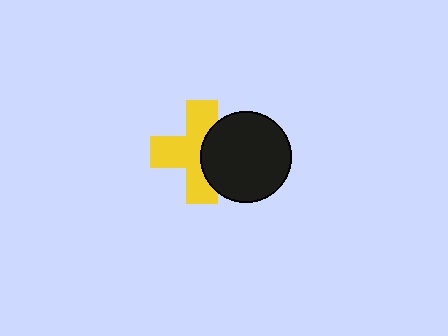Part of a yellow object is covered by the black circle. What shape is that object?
It is a cross.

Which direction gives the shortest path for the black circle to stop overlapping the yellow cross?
Moving right gives the shortest separation.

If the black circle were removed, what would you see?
You would see the complete yellow cross.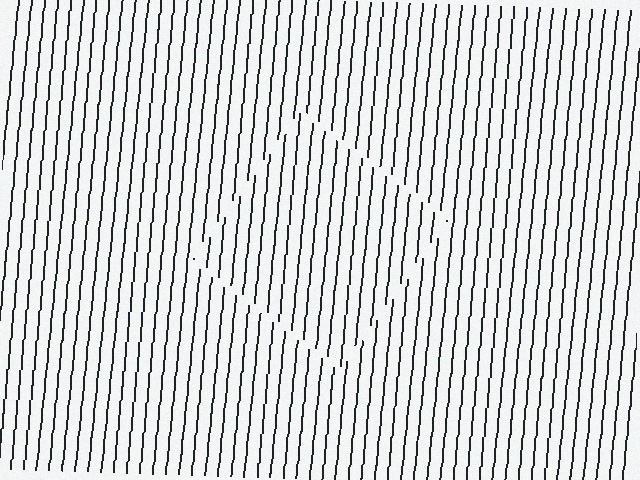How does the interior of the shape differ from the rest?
The interior of the shape contains the same grating, shifted by half a period — the contour is defined by the phase discontinuity where line-ends from the inner and outer gratings abut.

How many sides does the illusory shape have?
4 sides — the line-ends trace a square.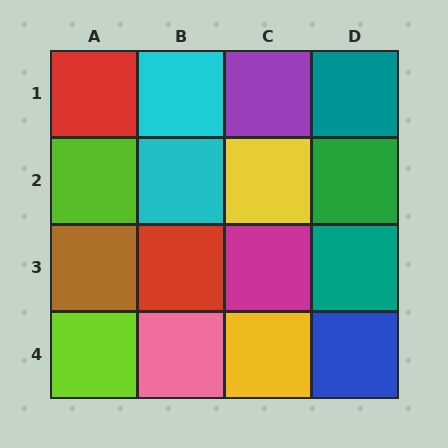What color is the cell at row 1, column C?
Purple.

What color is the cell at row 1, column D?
Teal.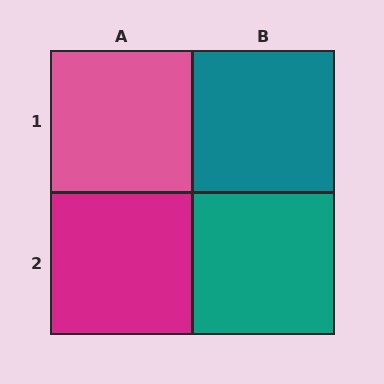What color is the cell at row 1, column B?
Teal.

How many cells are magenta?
1 cell is magenta.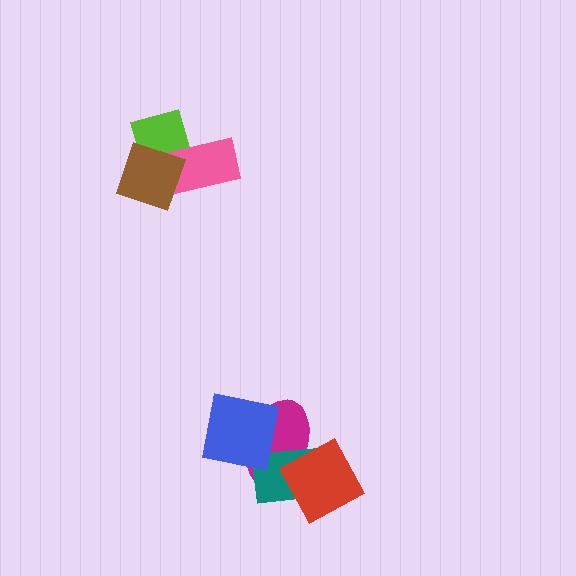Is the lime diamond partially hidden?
Yes, it is partially covered by another shape.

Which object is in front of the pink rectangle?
The brown diamond is in front of the pink rectangle.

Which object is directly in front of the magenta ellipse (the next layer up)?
The teal rectangle is directly in front of the magenta ellipse.